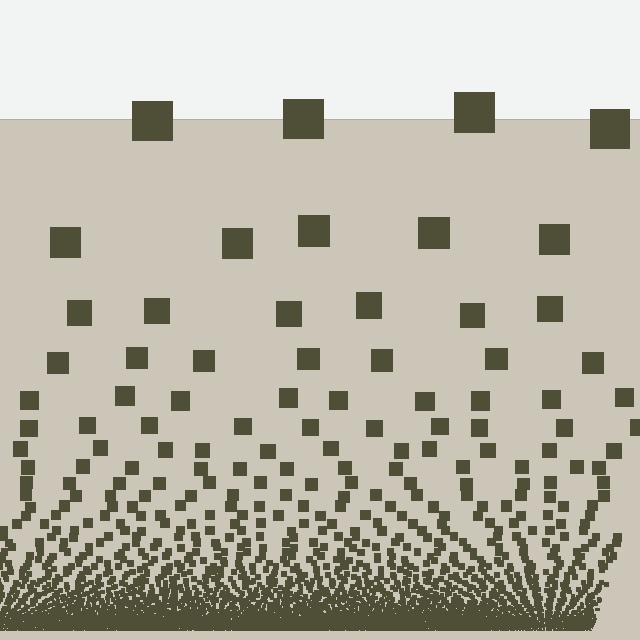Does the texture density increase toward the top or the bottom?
Density increases toward the bottom.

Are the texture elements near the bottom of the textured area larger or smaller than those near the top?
Smaller. The gradient is inverted — elements near the bottom are smaller and denser.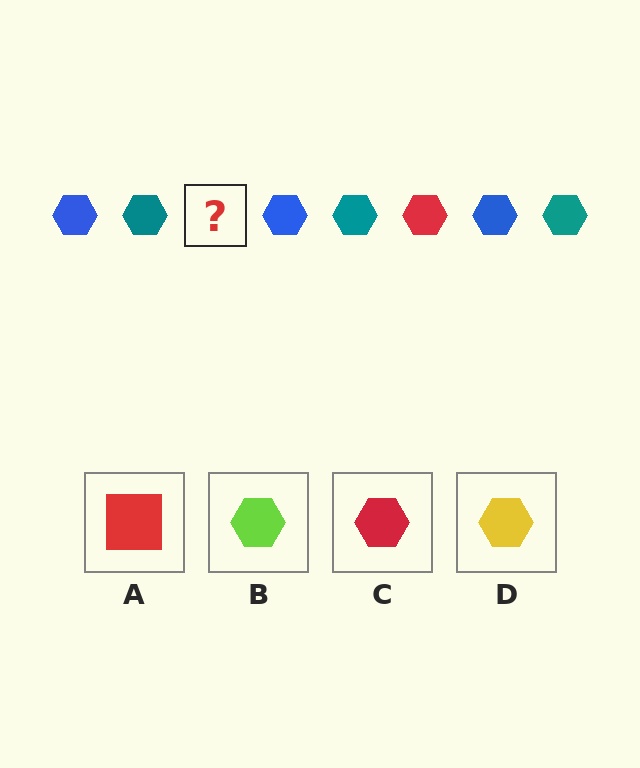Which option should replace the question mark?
Option C.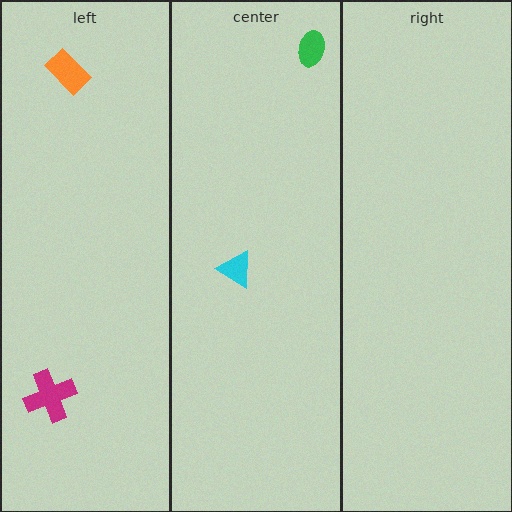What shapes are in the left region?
The magenta cross, the orange rectangle.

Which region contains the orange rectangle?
The left region.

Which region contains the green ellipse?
The center region.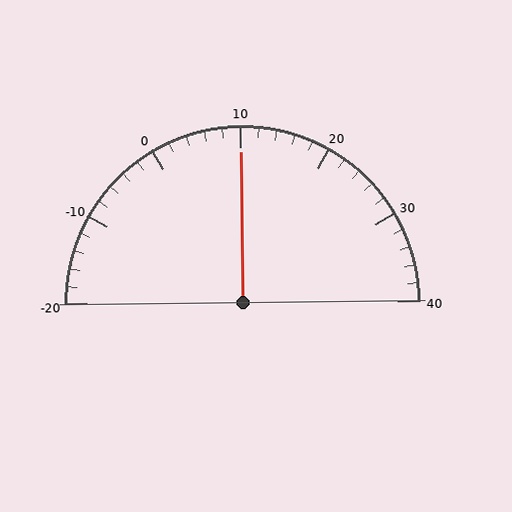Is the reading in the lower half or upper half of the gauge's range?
The reading is in the upper half of the range (-20 to 40).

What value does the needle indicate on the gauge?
The needle indicates approximately 10.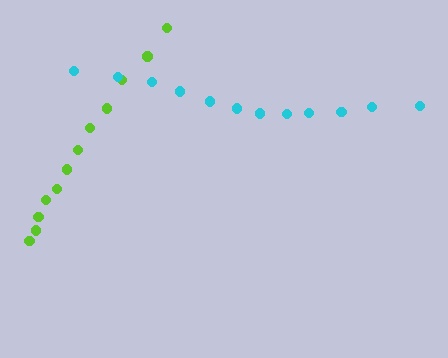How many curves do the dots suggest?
There are 2 distinct paths.